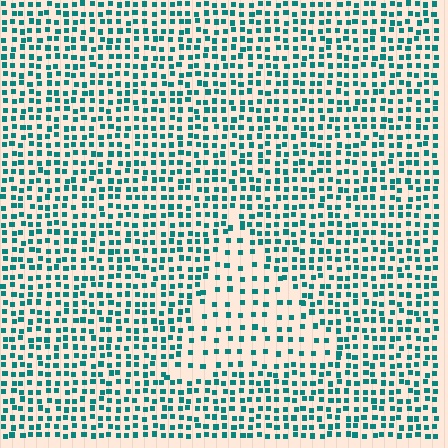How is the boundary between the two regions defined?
The boundary is defined by a change in element density (approximately 2.0x ratio). All elements are the same color, size, and shape.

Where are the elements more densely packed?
The elements are more densely packed outside the triangle boundary.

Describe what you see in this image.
The image contains small teal elements arranged at two different densities. A triangle-shaped region is visible where the elements are less densely packed than the surrounding area.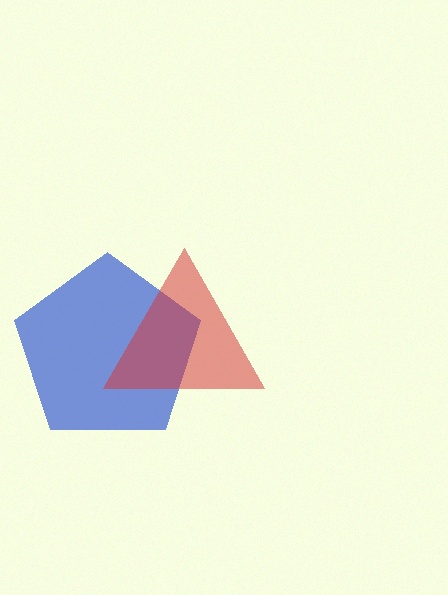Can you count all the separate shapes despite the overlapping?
Yes, there are 2 separate shapes.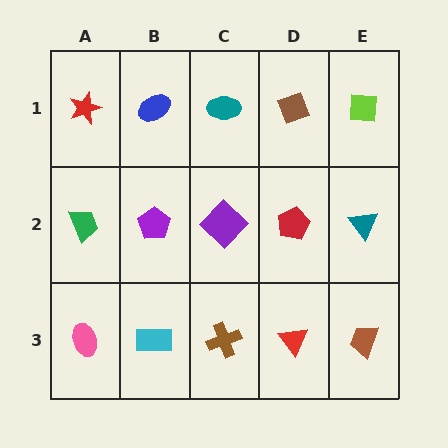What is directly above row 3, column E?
A teal triangle.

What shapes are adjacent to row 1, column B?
A purple pentagon (row 2, column B), a red star (row 1, column A), a teal ellipse (row 1, column C).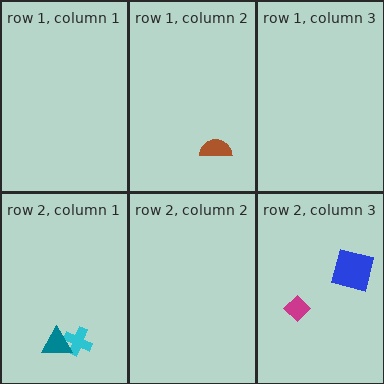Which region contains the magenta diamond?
The row 2, column 3 region.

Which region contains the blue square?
The row 2, column 3 region.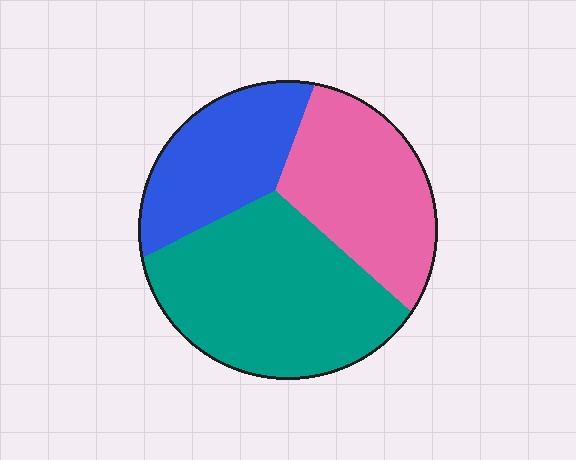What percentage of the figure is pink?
Pink covers roughly 30% of the figure.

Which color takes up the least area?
Blue, at roughly 25%.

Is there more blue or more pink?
Pink.